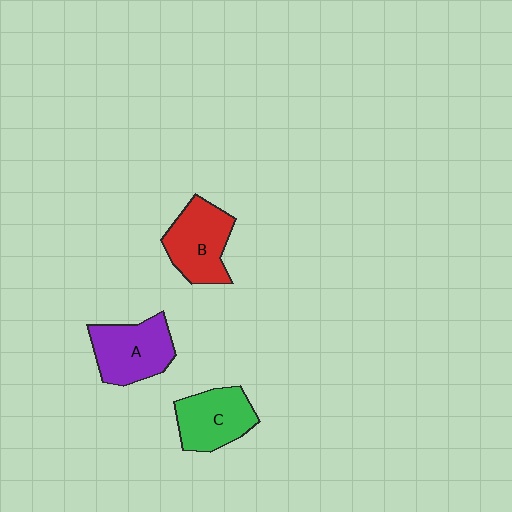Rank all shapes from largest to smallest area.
From largest to smallest: A (purple), B (red), C (green).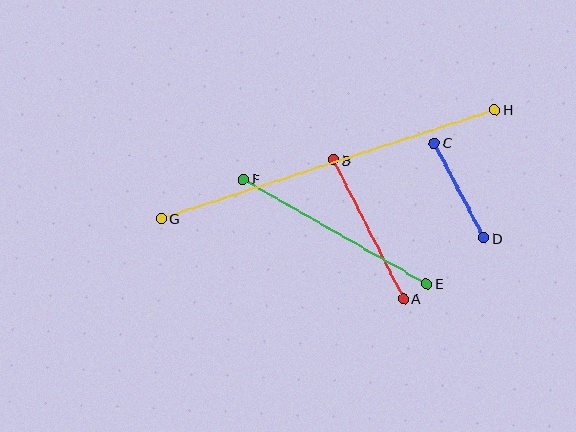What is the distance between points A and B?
The distance is approximately 156 pixels.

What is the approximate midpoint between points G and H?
The midpoint is at approximately (328, 164) pixels.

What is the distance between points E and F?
The distance is approximately 211 pixels.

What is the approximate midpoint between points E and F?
The midpoint is at approximately (335, 231) pixels.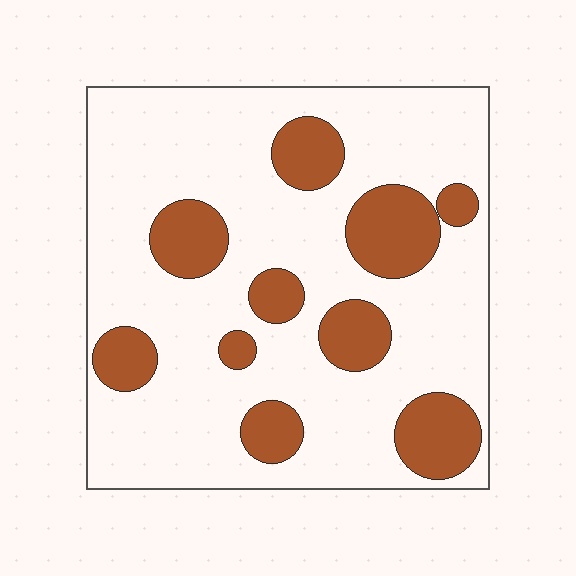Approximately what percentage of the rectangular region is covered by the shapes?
Approximately 25%.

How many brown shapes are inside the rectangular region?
10.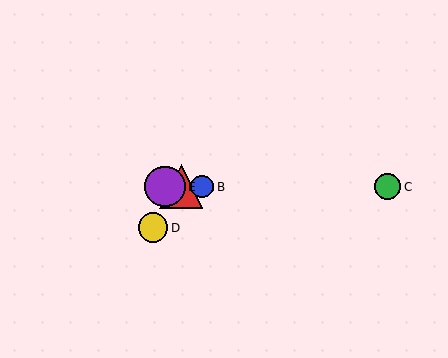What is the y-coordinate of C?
Object C is at y≈187.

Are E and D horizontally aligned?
No, E is at y≈187 and D is at y≈228.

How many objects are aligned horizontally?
4 objects (A, B, C, E) are aligned horizontally.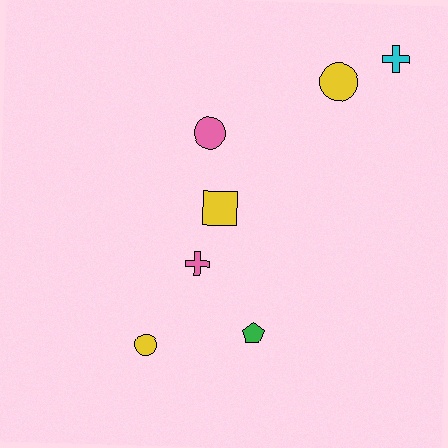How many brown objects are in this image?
There are no brown objects.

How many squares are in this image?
There is 1 square.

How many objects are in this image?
There are 7 objects.